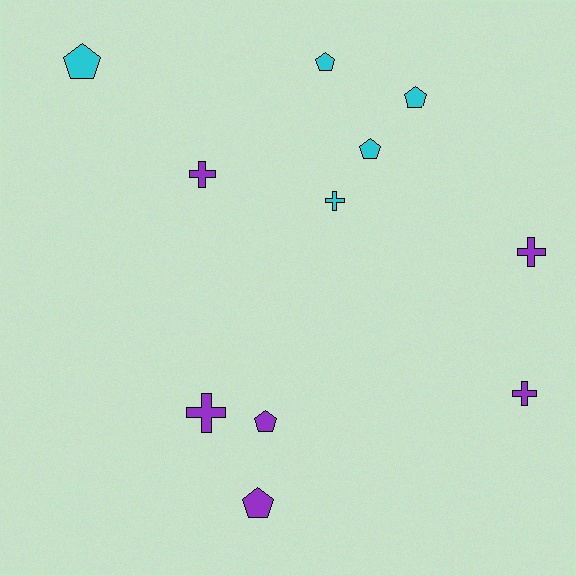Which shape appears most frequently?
Pentagon, with 6 objects.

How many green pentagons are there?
There are no green pentagons.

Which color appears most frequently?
Purple, with 6 objects.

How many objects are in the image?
There are 11 objects.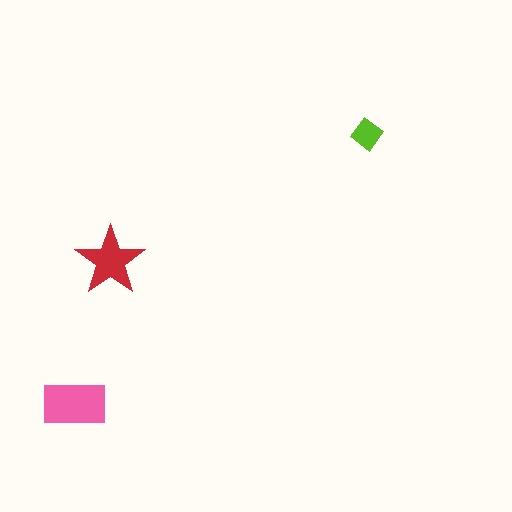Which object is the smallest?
The lime diamond.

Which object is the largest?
The pink rectangle.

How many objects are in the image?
There are 3 objects in the image.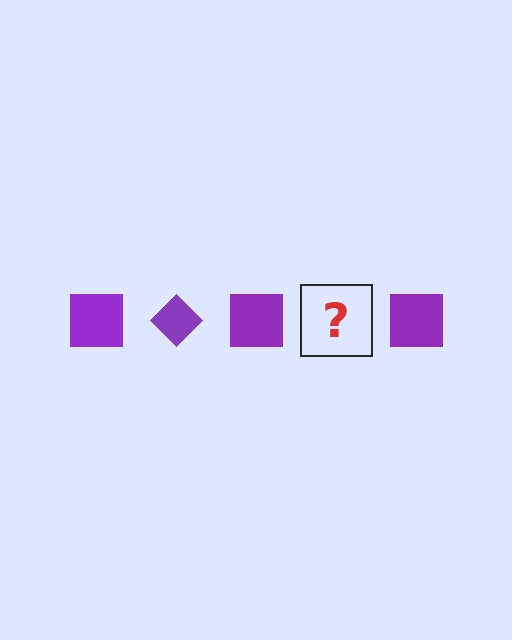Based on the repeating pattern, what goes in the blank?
The blank should be a purple diamond.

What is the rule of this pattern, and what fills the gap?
The rule is that the pattern cycles through square, diamond shapes in purple. The gap should be filled with a purple diamond.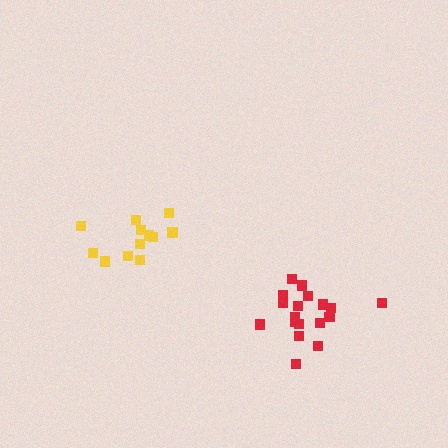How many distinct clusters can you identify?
There are 2 distinct clusters.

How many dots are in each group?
Group 1: 12 dots, Group 2: 18 dots (30 total).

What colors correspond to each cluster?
The clusters are colored: yellow, red.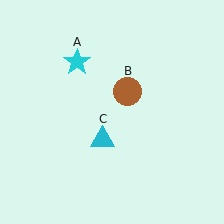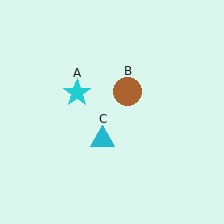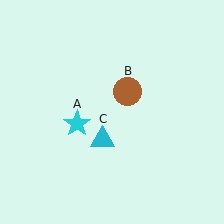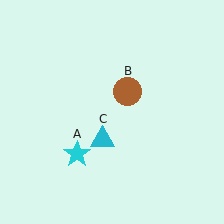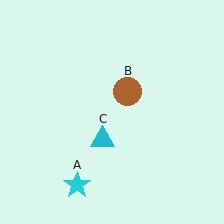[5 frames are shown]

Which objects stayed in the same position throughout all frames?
Brown circle (object B) and cyan triangle (object C) remained stationary.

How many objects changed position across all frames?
1 object changed position: cyan star (object A).